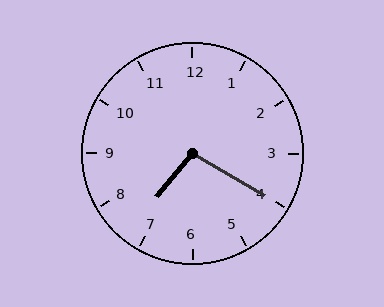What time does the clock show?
7:20.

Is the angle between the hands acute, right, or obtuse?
It is obtuse.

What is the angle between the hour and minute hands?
Approximately 100 degrees.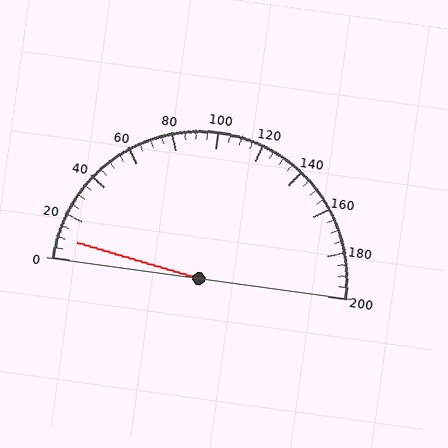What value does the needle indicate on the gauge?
The needle indicates approximately 10.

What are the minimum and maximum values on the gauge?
The gauge ranges from 0 to 200.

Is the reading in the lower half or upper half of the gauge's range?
The reading is in the lower half of the range (0 to 200).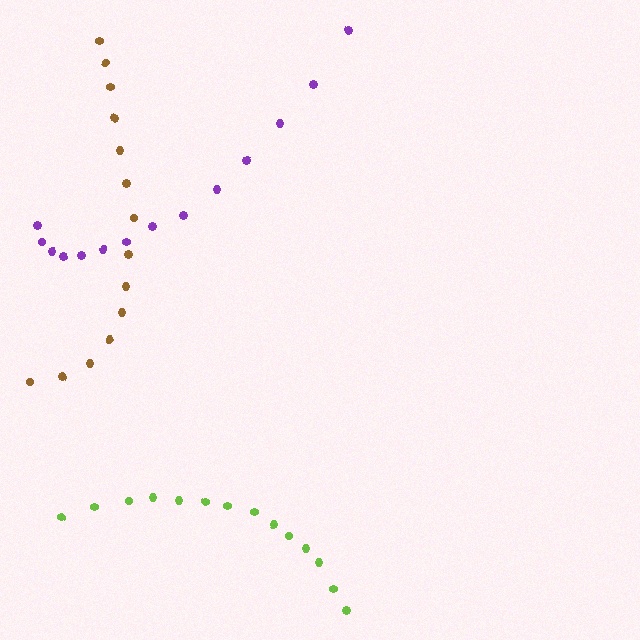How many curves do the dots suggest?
There are 3 distinct paths.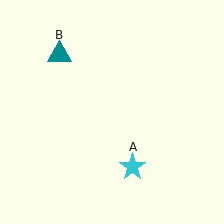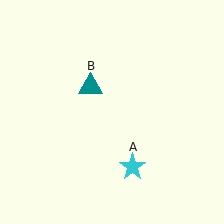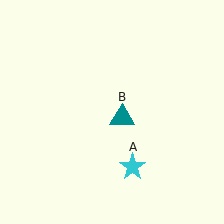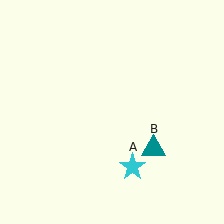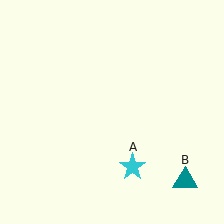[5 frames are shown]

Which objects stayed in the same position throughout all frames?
Cyan star (object A) remained stationary.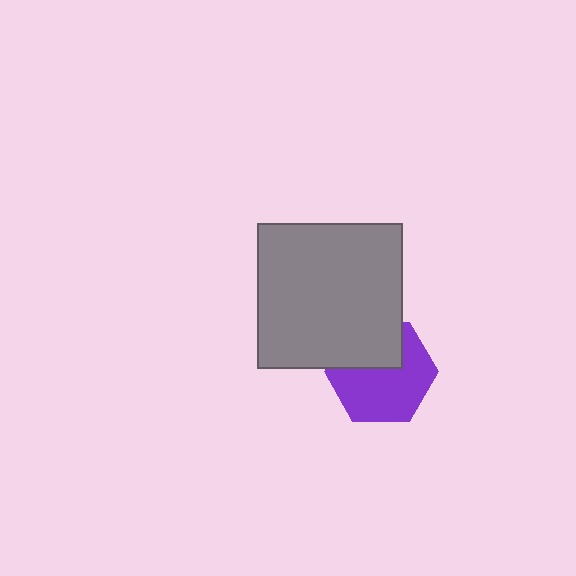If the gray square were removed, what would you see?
You would see the complete purple hexagon.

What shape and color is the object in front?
The object in front is a gray square.